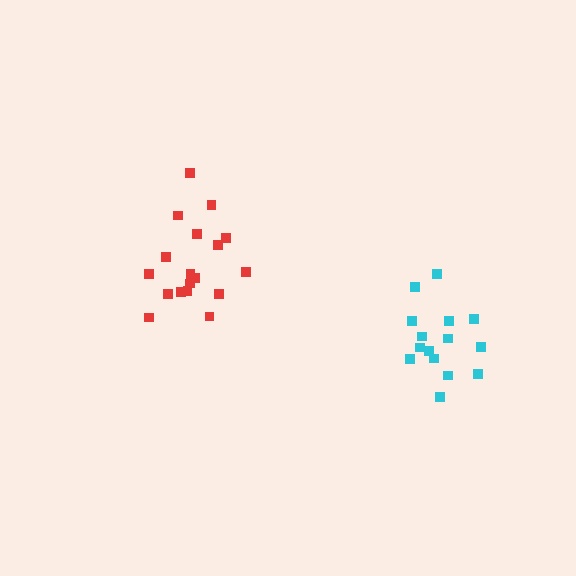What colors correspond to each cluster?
The clusters are colored: cyan, red.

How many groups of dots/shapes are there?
There are 2 groups.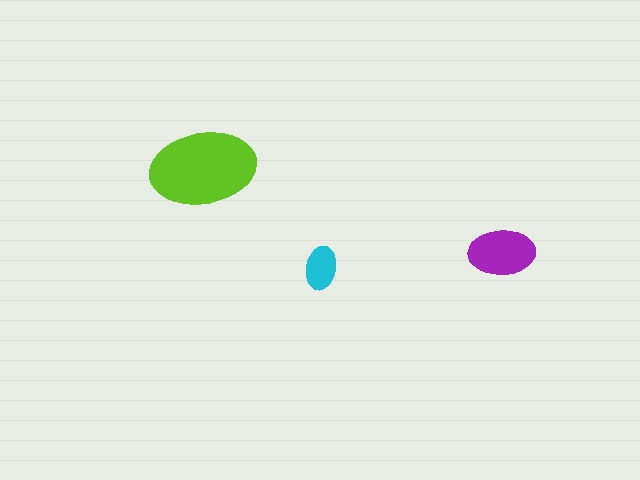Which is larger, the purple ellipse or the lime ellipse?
The lime one.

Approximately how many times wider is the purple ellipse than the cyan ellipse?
About 1.5 times wider.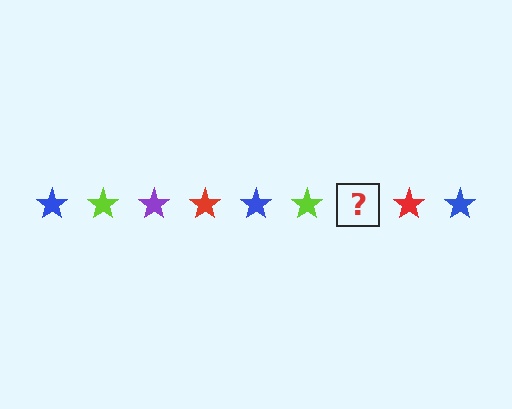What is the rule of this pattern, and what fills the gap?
The rule is that the pattern cycles through blue, lime, purple, red stars. The gap should be filled with a purple star.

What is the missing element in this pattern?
The missing element is a purple star.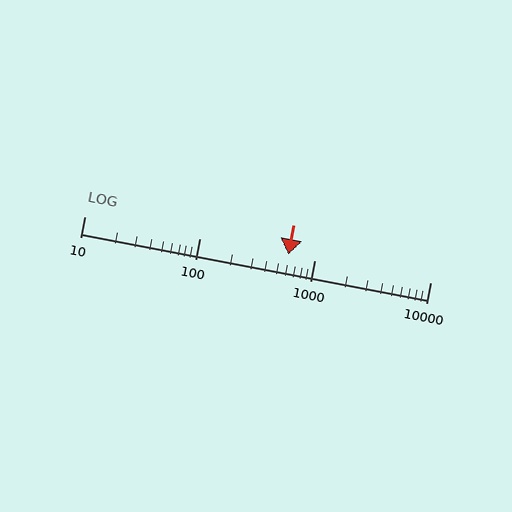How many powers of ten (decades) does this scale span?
The scale spans 3 decades, from 10 to 10000.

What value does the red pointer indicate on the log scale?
The pointer indicates approximately 590.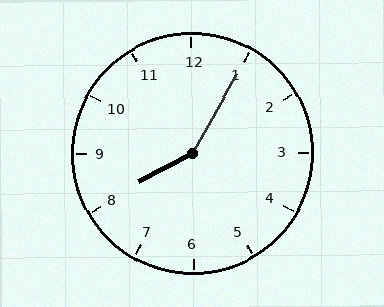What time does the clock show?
8:05.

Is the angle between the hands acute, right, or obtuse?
It is obtuse.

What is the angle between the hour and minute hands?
Approximately 148 degrees.